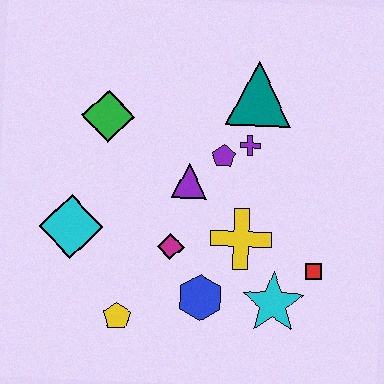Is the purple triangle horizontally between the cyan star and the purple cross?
No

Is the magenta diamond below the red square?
No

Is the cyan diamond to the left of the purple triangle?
Yes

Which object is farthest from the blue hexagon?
The teal triangle is farthest from the blue hexagon.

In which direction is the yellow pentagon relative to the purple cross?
The yellow pentagon is below the purple cross.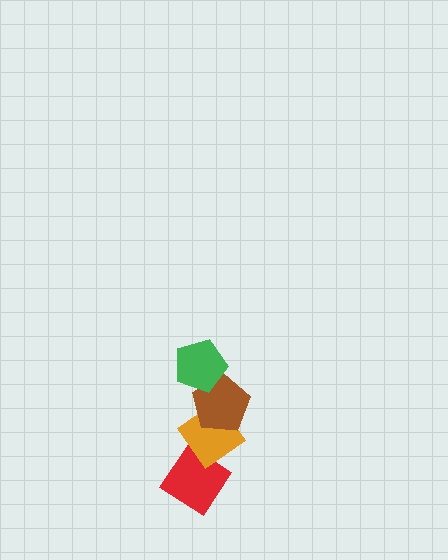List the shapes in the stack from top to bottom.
From top to bottom: the green pentagon, the brown pentagon, the orange diamond, the red diamond.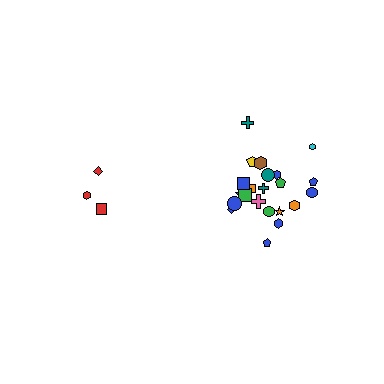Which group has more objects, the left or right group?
The right group.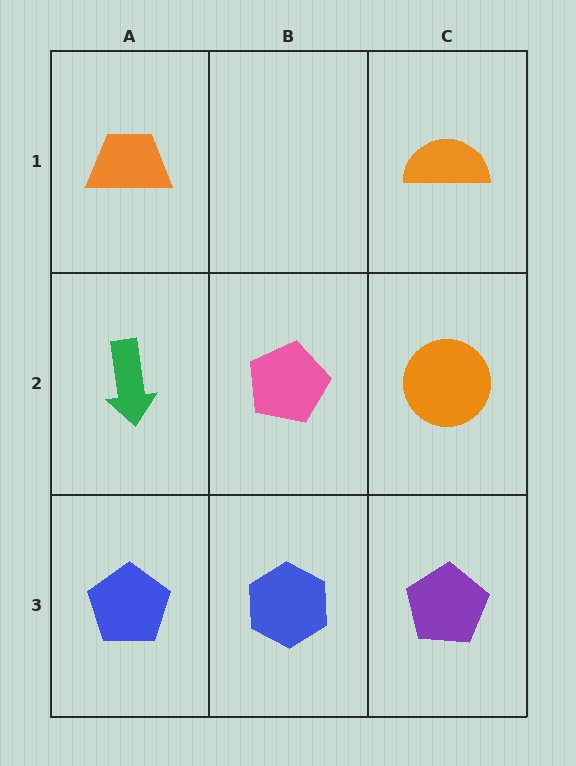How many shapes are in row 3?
3 shapes.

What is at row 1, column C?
An orange semicircle.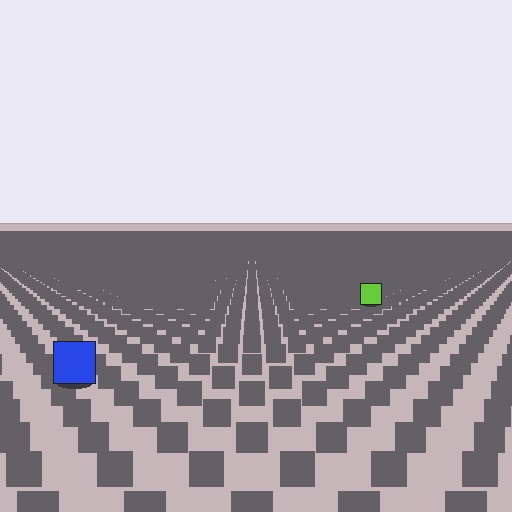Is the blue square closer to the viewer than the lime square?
Yes. The blue square is closer — you can tell from the texture gradient: the ground texture is coarser near it.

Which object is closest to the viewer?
The blue square is closest. The texture marks near it are larger and more spread out.